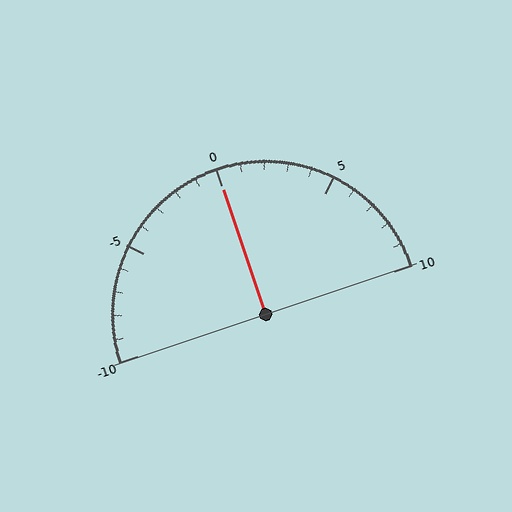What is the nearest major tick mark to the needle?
The nearest major tick mark is 0.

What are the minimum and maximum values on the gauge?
The gauge ranges from -10 to 10.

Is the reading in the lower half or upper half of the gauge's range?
The reading is in the upper half of the range (-10 to 10).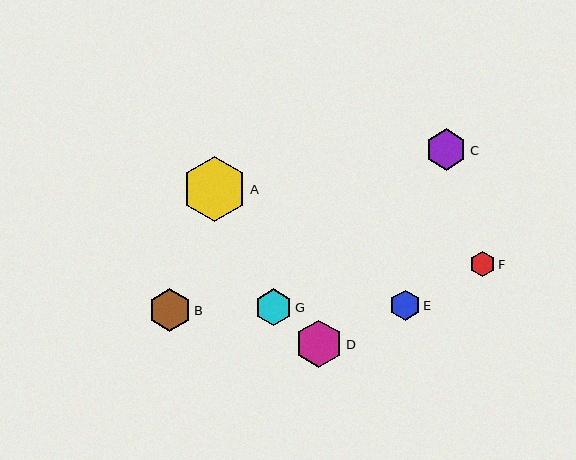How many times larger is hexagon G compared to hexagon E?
Hexagon G is approximately 1.2 times the size of hexagon E.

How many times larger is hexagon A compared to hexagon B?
Hexagon A is approximately 1.5 times the size of hexagon B.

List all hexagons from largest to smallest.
From largest to smallest: A, D, B, C, G, E, F.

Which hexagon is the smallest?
Hexagon F is the smallest with a size of approximately 25 pixels.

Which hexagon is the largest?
Hexagon A is the largest with a size of approximately 65 pixels.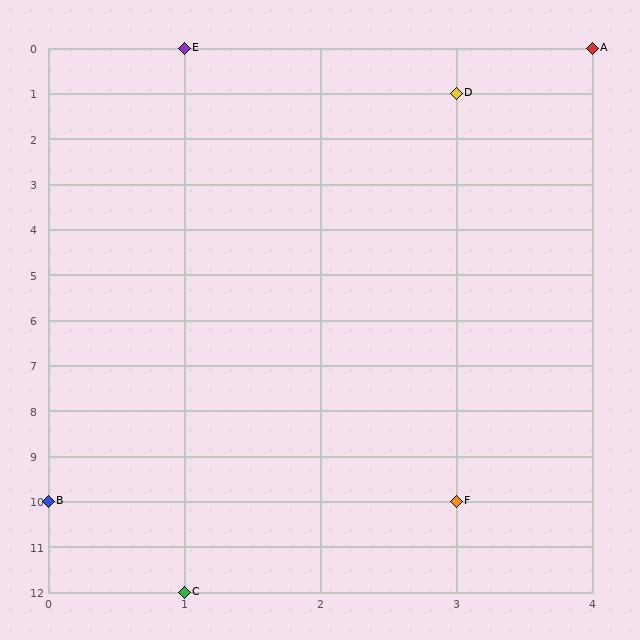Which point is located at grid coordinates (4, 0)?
Point A is at (4, 0).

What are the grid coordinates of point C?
Point C is at grid coordinates (1, 12).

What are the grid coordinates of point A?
Point A is at grid coordinates (4, 0).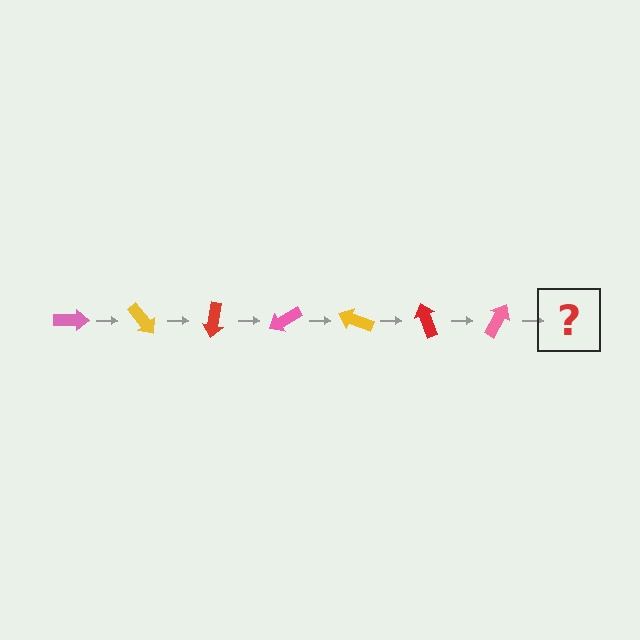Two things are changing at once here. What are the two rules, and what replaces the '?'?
The two rules are that it rotates 50 degrees each step and the color cycles through pink, yellow, and red. The '?' should be a yellow arrow, rotated 350 degrees from the start.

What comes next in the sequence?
The next element should be a yellow arrow, rotated 350 degrees from the start.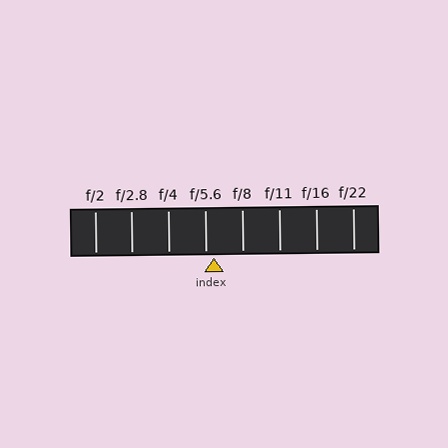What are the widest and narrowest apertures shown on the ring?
The widest aperture shown is f/2 and the narrowest is f/22.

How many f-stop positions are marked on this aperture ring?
There are 8 f-stop positions marked.